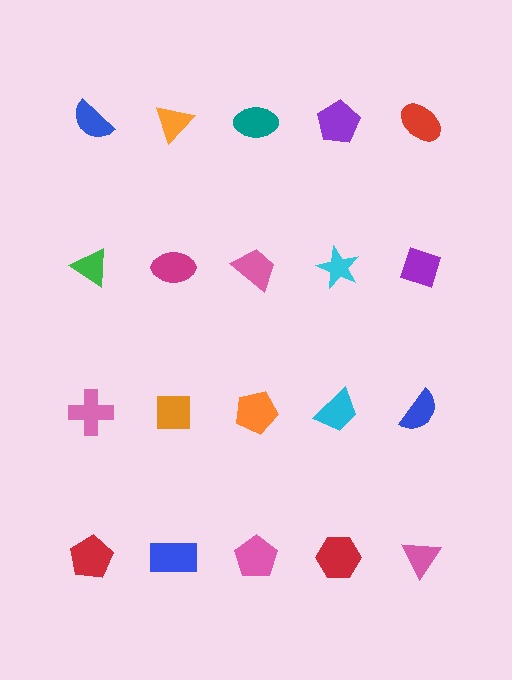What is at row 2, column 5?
A purple diamond.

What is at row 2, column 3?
A pink trapezoid.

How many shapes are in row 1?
5 shapes.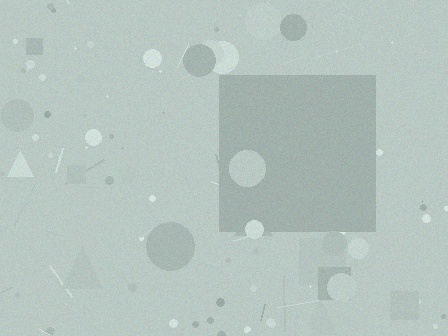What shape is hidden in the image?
A square is hidden in the image.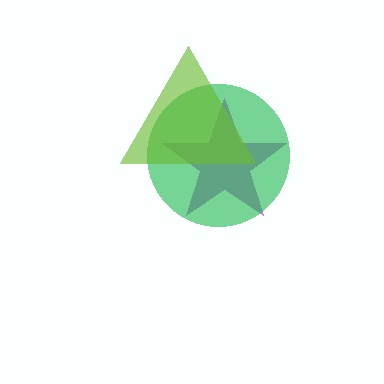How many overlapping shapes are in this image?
There are 3 overlapping shapes in the image.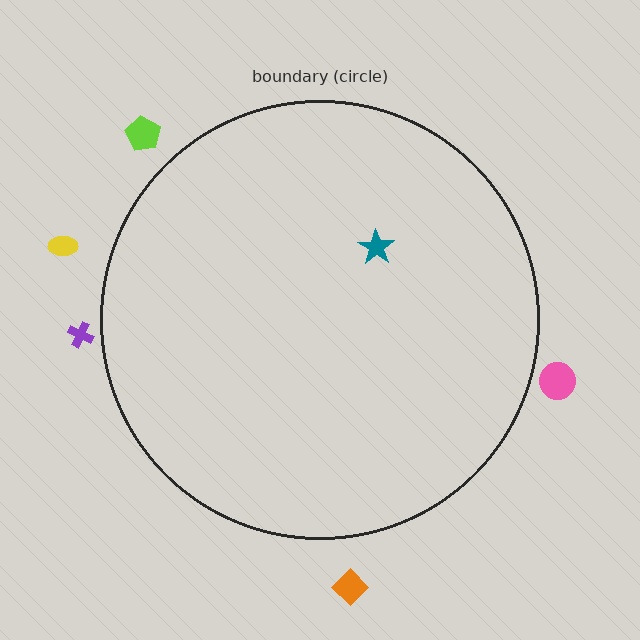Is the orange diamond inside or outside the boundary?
Outside.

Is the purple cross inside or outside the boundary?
Outside.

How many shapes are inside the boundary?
1 inside, 5 outside.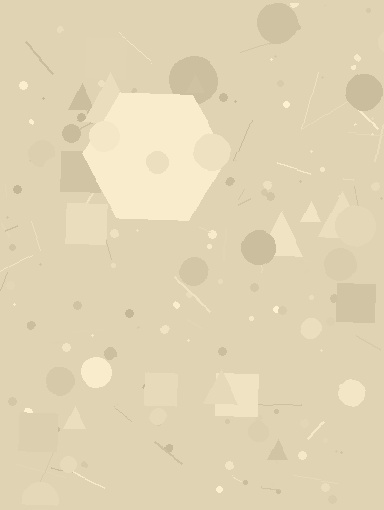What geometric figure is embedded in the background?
A hexagon is embedded in the background.